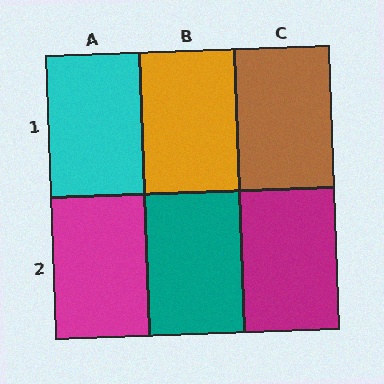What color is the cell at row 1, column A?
Cyan.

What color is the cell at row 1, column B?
Orange.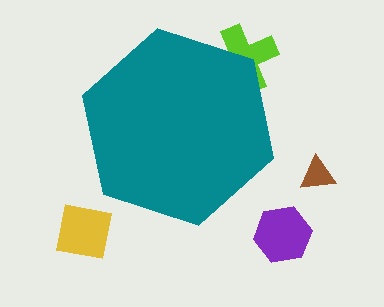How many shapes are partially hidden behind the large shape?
1 shape is partially hidden.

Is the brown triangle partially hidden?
No, the brown triangle is fully visible.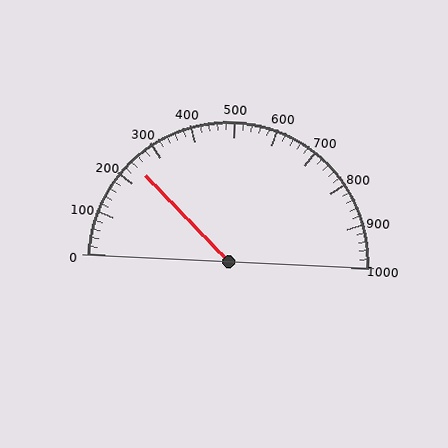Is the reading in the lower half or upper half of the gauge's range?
The reading is in the lower half of the range (0 to 1000).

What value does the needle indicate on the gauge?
The needle indicates approximately 240.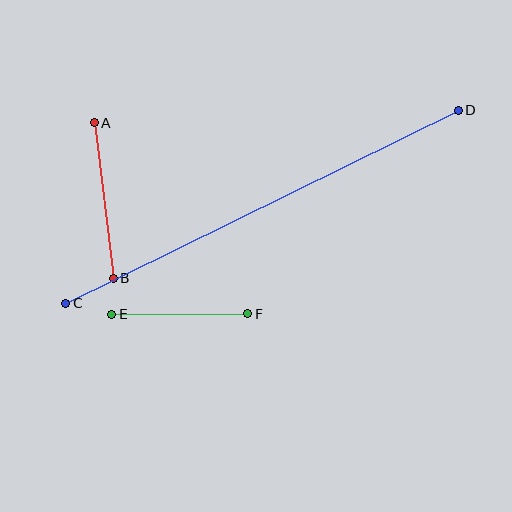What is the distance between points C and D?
The distance is approximately 437 pixels.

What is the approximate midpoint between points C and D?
The midpoint is at approximately (262, 207) pixels.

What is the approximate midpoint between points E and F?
The midpoint is at approximately (180, 314) pixels.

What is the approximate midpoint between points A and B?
The midpoint is at approximately (104, 201) pixels.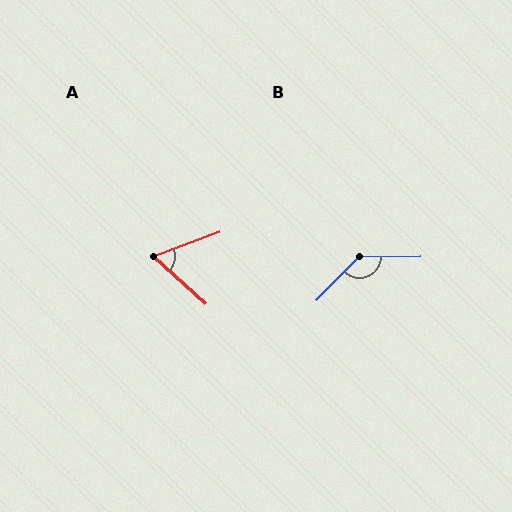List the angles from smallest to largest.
A (63°), B (135°).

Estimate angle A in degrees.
Approximately 63 degrees.